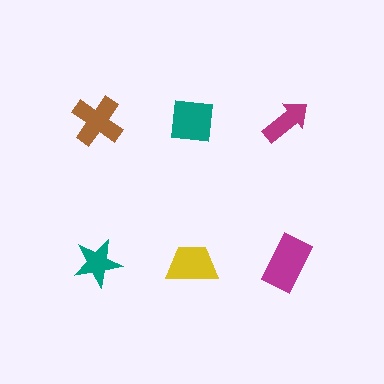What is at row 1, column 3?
A magenta arrow.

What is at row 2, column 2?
A yellow trapezoid.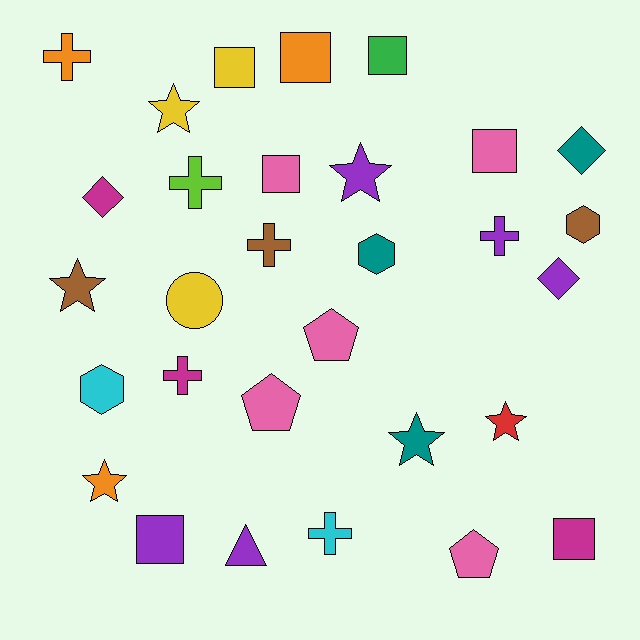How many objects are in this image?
There are 30 objects.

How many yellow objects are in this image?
There are 3 yellow objects.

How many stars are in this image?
There are 6 stars.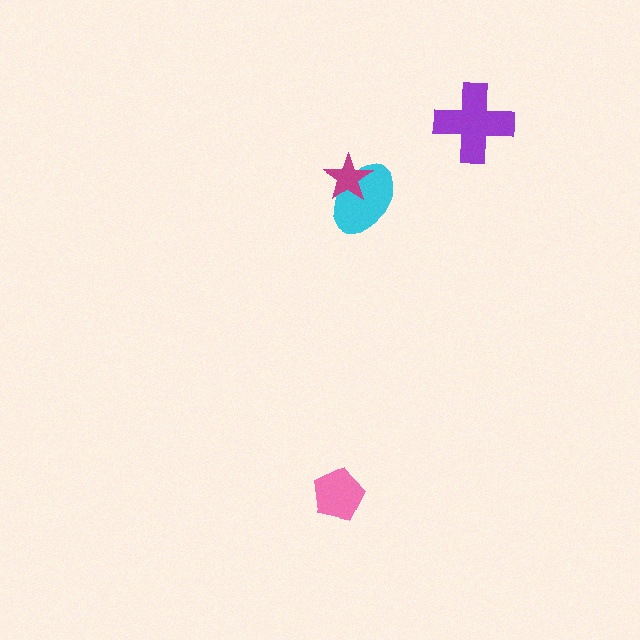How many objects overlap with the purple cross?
0 objects overlap with the purple cross.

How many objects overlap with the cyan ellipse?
1 object overlaps with the cyan ellipse.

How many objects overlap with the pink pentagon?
0 objects overlap with the pink pentagon.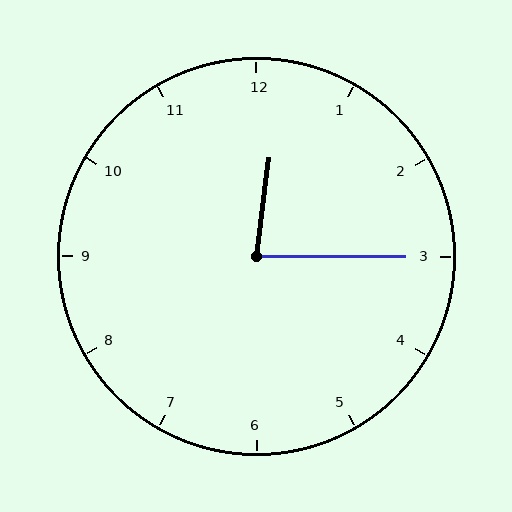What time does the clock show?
12:15.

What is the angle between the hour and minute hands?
Approximately 82 degrees.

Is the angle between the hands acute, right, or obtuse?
It is acute.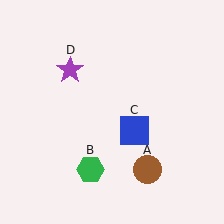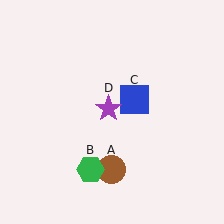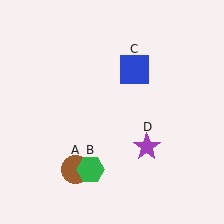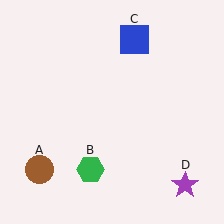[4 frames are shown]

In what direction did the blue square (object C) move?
The blue square (object C) moved up.